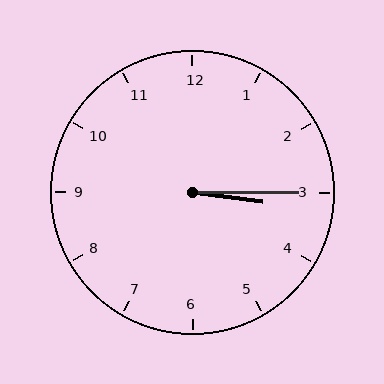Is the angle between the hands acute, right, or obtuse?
It is acute.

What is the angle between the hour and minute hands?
Approximately 8 degrees.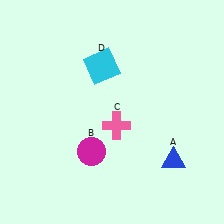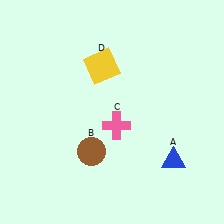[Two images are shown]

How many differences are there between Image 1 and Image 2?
There are 2 differences between the two images.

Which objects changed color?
B changed from magenta to brown. D changed from cyan to yellow.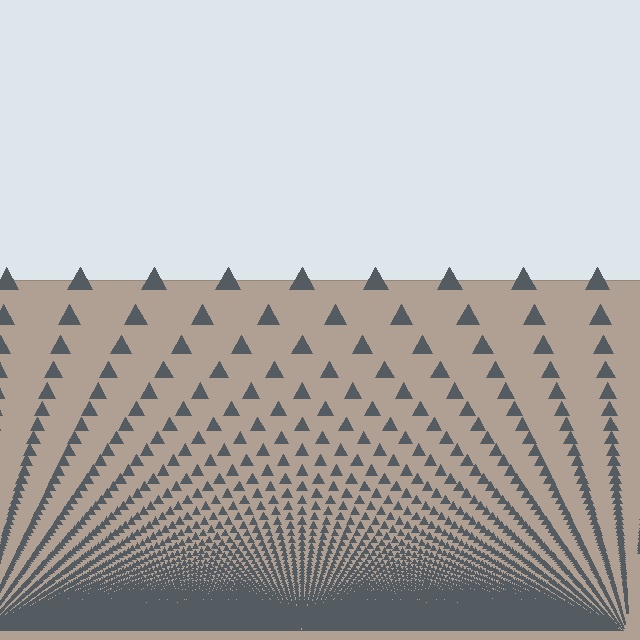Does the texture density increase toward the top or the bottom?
Density increases toward the bottom.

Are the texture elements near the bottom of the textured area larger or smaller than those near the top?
Smaller. The gradient is inverted — elements near the bottom are smaller and denser.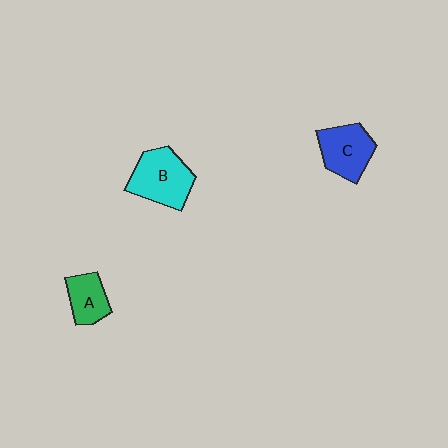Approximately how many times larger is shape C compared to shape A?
Approximately 1.4 times.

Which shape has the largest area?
Shape B (cyan).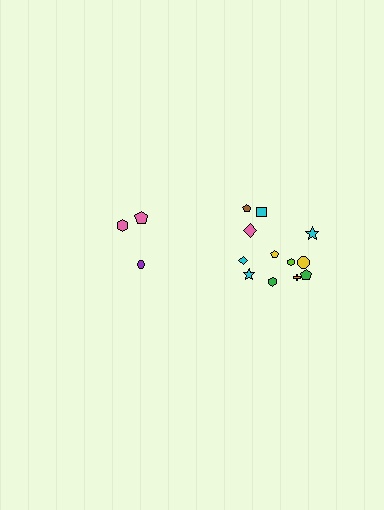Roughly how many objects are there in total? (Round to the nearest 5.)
Roughly 15 objects in total.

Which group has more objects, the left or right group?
The right group.